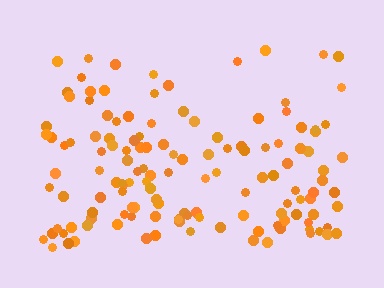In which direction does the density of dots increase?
From top to bottom, with the bottom side densest.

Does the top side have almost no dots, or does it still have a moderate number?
Still a moderate number, just noticeably fewer than the bottom.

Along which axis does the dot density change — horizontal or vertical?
Vertical.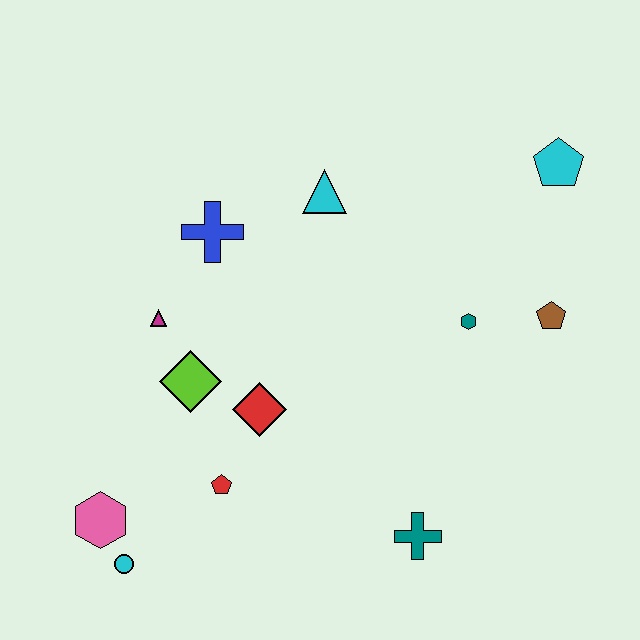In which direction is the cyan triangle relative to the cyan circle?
The cyan triangle is above the cyan circle.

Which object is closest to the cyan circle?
The pink hexagon is closest to the cyan circle.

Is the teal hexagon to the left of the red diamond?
No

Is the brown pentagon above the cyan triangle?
No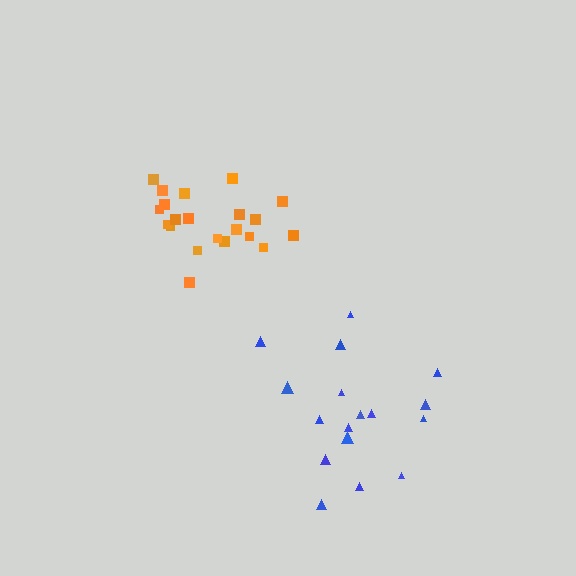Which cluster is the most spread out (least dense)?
Blue.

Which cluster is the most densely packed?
Orange.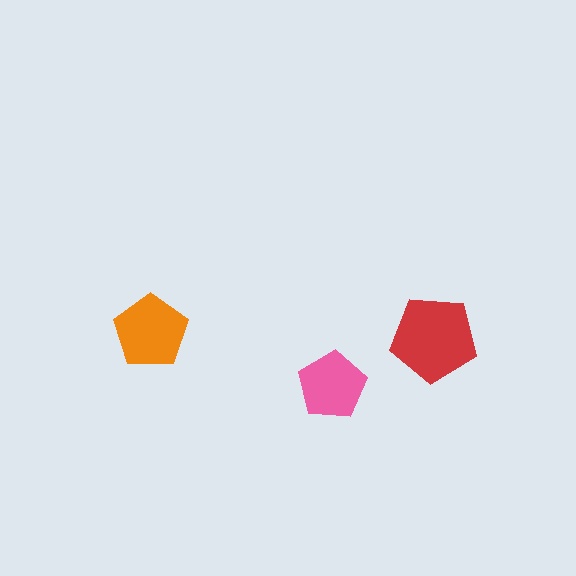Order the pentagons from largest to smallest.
the red one, the orange one, the pink one.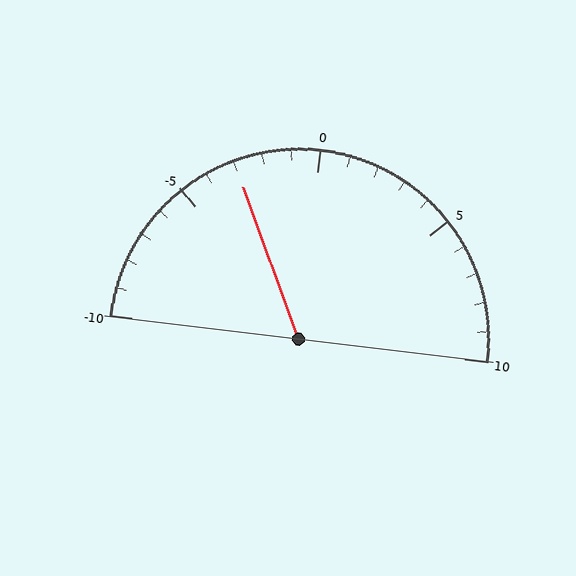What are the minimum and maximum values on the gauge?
The gauge ranges from -10 to 10.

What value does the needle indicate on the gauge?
The needle indicates approximately -3.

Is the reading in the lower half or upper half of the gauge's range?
The reading is in the lower half of the range (-10 to 10).